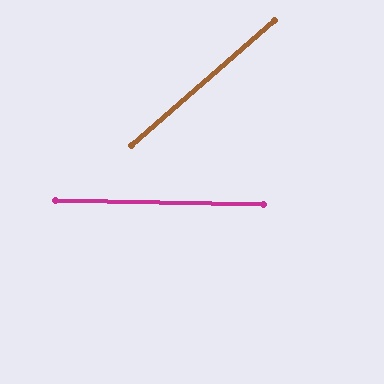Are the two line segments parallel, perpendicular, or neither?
Neither parallel nor perpendicular — they differ by about 42°.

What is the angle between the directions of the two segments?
Approximately 42 degrees.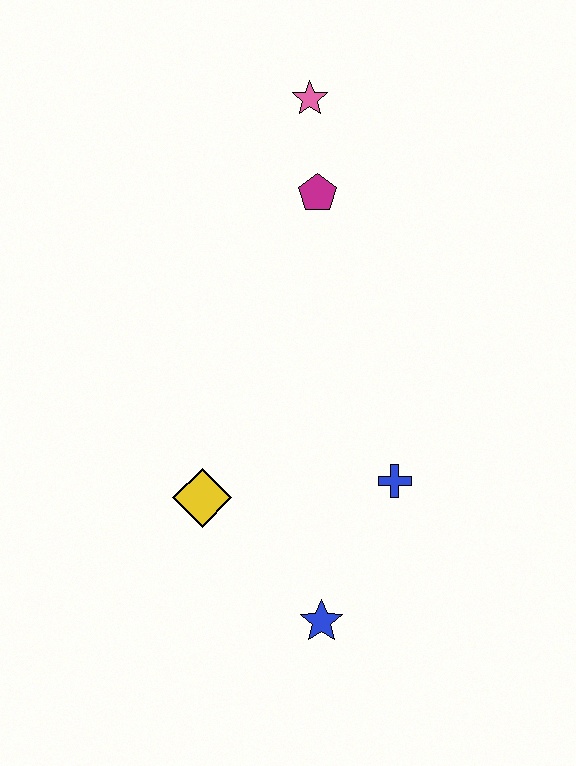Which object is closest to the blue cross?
The blue star is closest to the blue cross.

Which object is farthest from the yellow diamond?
The pink star is farthest from the yellow diamond.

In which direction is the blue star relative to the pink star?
The blue star is below the pink star.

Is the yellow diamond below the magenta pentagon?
Yes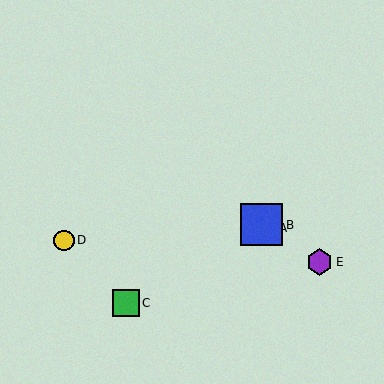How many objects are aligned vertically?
2 objects (A, B) are aligned vertically.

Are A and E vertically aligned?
No, A is at x≈262 and E is at x≈320.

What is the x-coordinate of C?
Object C is at x≈126.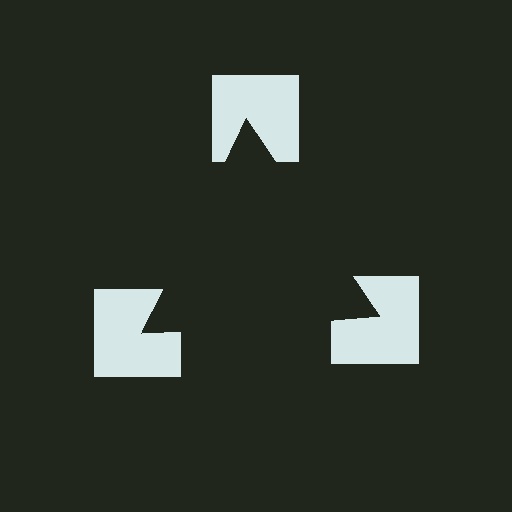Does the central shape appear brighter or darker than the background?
It typically appears slightly darker than the background, even though no actual brightness change is drawn.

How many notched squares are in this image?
There are 3 — one at each vertex of the illusory triangle.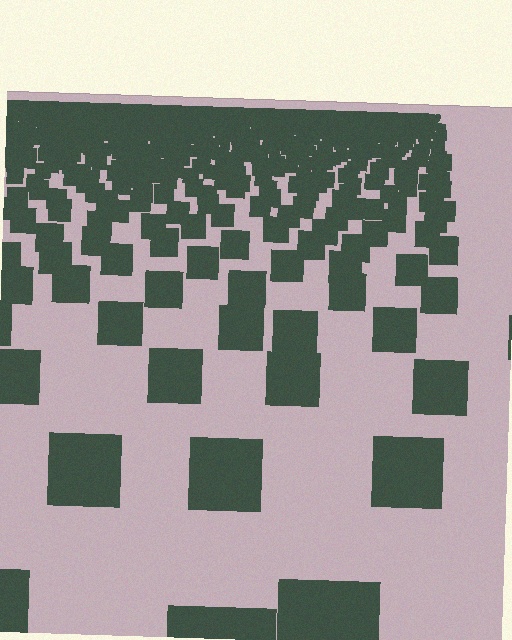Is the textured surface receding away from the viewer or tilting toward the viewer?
The surface is receding away from the viewer. Texture elements get smaller and denser toward the top.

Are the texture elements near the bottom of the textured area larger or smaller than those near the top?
Larger. Near the bottom, elements are closer to the viewer and appear at a bigger on-screen size.